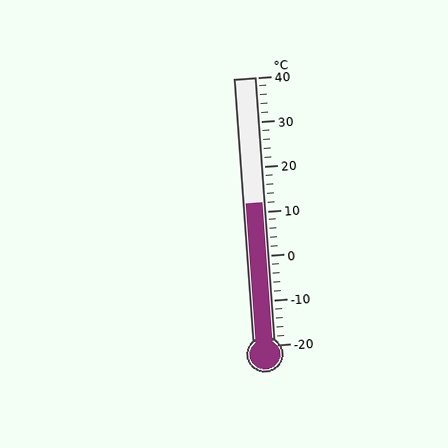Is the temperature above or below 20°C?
The temperature is below 20°C.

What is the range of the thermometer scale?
The thermometer scale ranges from -20°C to 40°C.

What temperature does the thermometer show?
The thermometer shows approximately 12°C.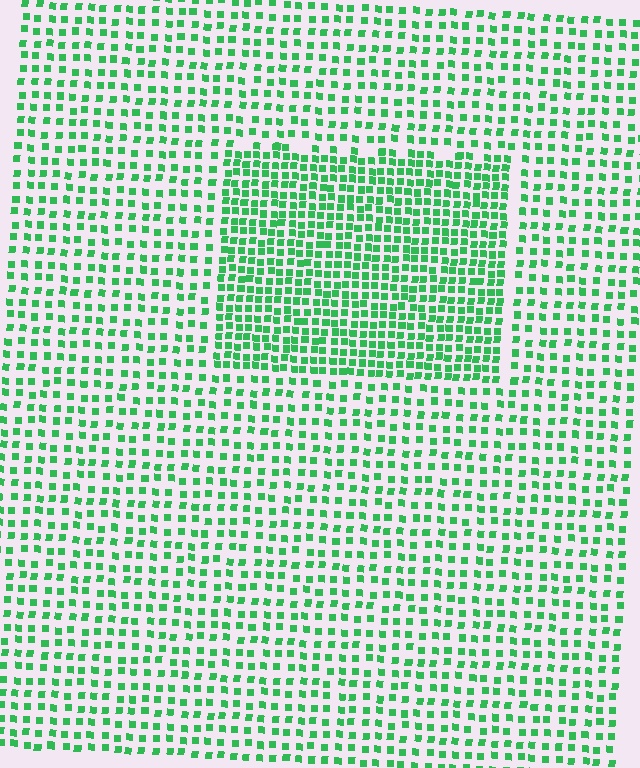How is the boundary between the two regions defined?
The boundary is defined by a change in element density (approximately 1.8x ratio). All elements are the same color, size, and shape.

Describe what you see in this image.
The image contains small green elements arranged at two different densities. A rectangle-shaped region is visible where the elements are more densely packed than the surrounding area.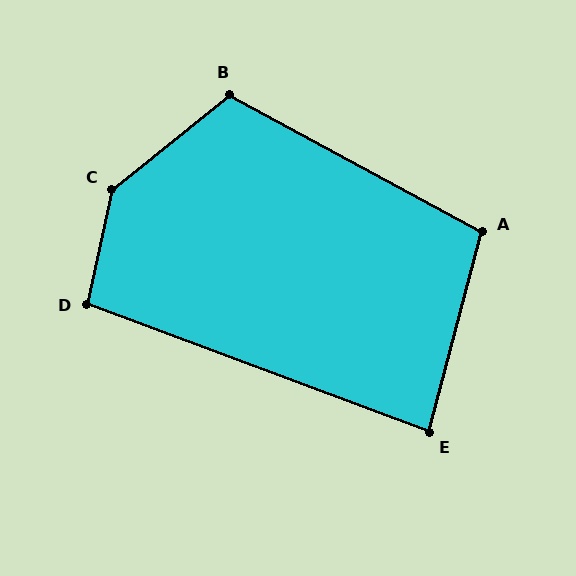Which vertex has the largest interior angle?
C, at approximately 141 degrees.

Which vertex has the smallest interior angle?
E, at approximately 84 degrees.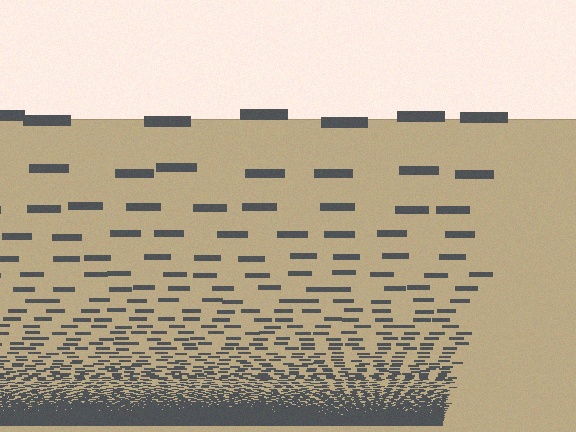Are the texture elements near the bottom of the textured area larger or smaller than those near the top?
Smaller. The gradient is inverted — elements near the bottom are smaller and denser.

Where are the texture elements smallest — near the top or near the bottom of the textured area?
Near the bottom.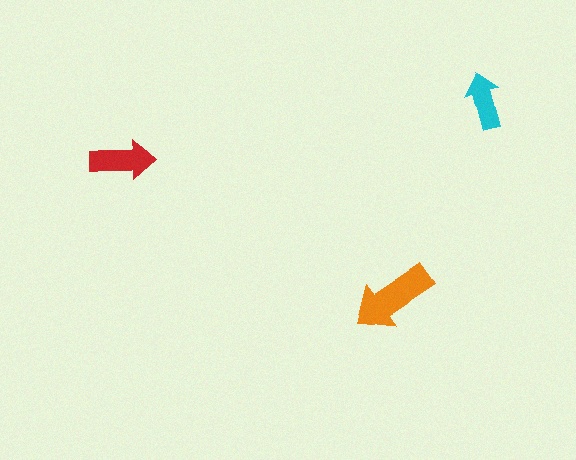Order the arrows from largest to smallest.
the orange one, the red one, the cyan one.